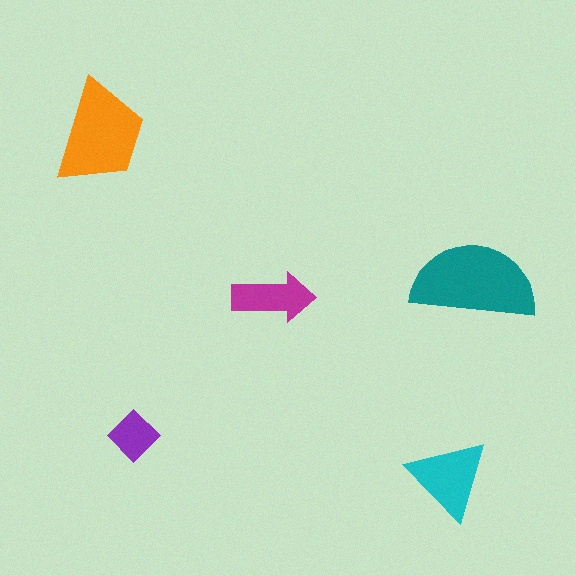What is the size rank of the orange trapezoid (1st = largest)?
2nd.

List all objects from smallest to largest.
The purple diamond, the magenta arrow, the cyan triangle, the orange trapezoid, the teal semicircle.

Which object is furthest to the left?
The orange trapezoid is leftmost.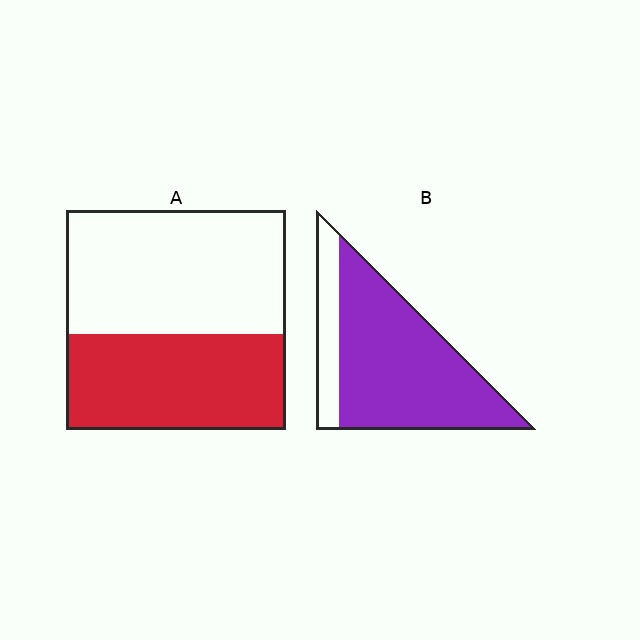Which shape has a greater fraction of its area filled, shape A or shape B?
Shape B.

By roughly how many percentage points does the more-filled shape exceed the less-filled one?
By roughly 35 percentage points (B over A).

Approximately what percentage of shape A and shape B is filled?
A is approximately 45% and B is approximately 80%.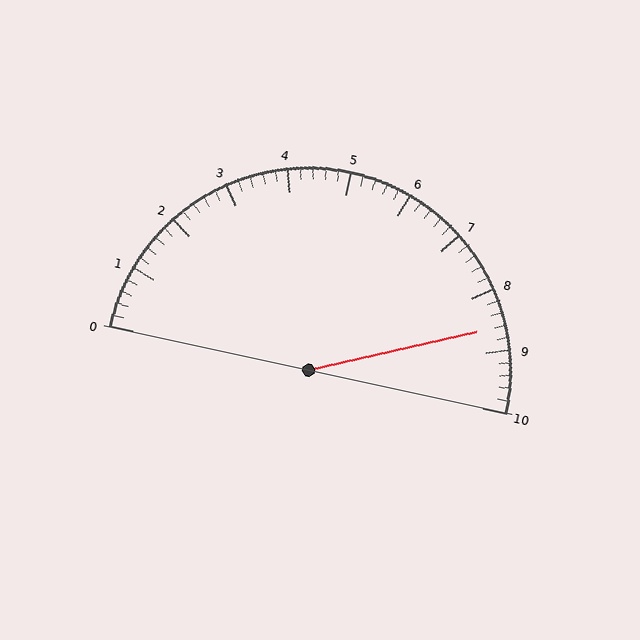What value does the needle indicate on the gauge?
The needle indicates approximately 8.6.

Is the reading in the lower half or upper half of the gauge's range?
The reading is in the upper half of the range (0 to 10).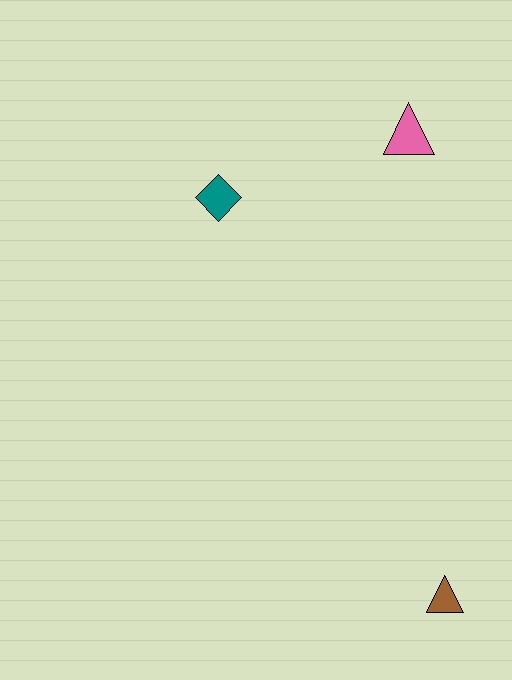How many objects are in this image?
There are 3 objects.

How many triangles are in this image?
There are 2 triangles.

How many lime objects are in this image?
There are no lime objects.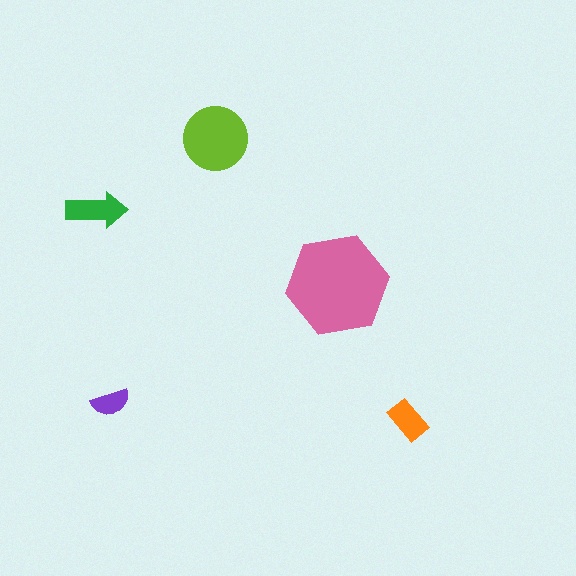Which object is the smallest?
The purple semicircle.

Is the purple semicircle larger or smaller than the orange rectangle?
Smaller.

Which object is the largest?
The pink hexagon.